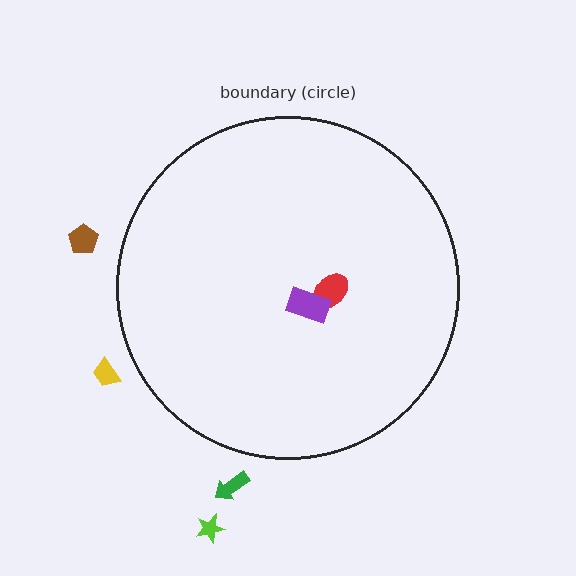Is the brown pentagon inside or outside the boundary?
Outside.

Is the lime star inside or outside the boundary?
Outside.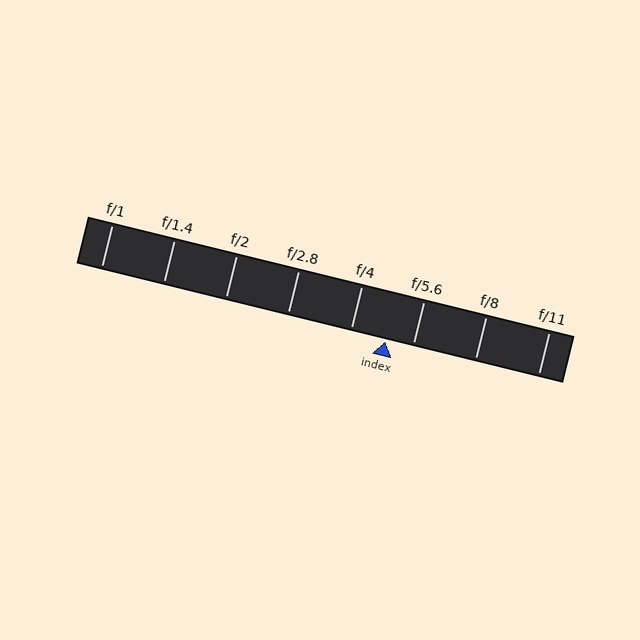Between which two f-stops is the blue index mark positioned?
The index mark is between f/4 and f/5.6.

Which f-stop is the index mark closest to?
The index mark is closest to f/5.6.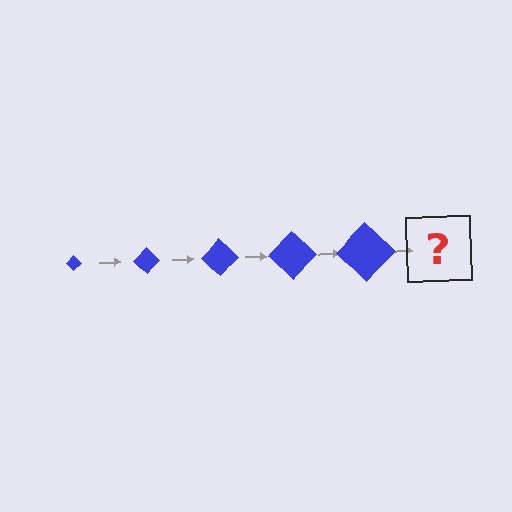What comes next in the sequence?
The next element should be a blue diamond, larger than the previous one.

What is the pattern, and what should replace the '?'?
The pattern is that the diamond gets progressively larger each step. The '?' should be a blue diamond, larger than the previous one.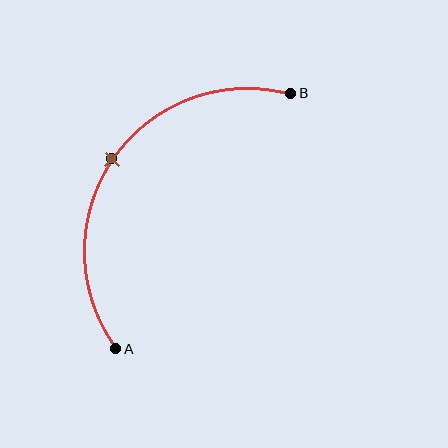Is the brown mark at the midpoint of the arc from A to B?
Yes. The brown mark lies on the arc at equal arc-length from both A and B — it is the arc midpoint.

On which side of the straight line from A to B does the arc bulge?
The arc bulges above and to the left of the straight line connecting A and B.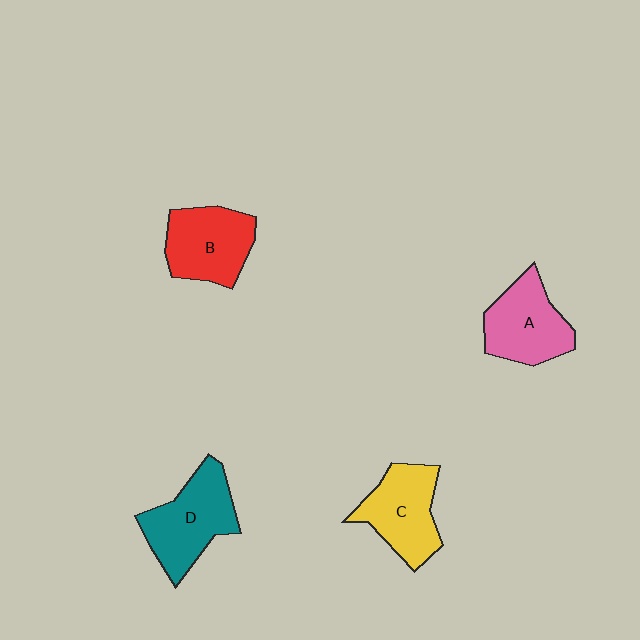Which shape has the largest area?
Shape D (teal).